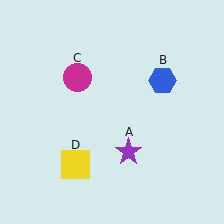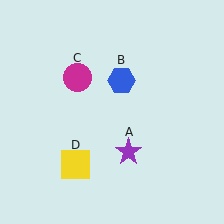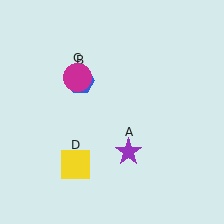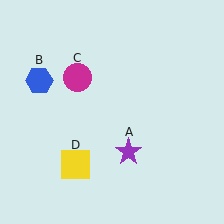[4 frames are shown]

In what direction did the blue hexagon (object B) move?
The blue hexagon (object B) moved left.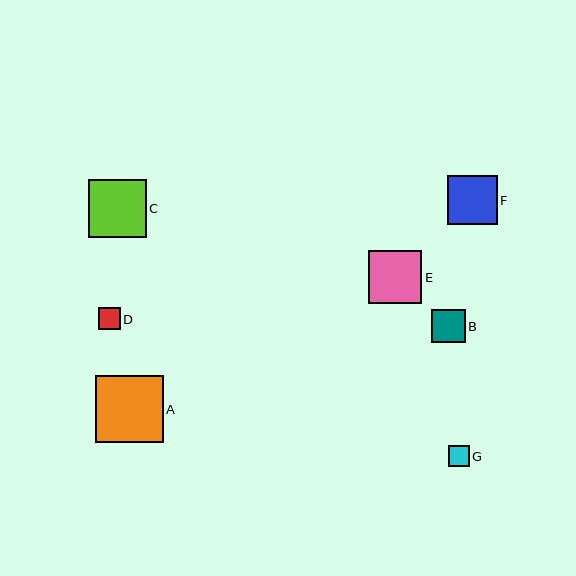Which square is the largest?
Square A is the largest with a size of approximately 67 pixels.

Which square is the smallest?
Square G is the smallest with a size of approximately 21 pixels.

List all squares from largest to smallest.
From largest to smallest: A, C, E, F, B, D, G.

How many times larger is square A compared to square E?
Square A is approximately 1.3 times the size of square E.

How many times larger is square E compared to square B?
Square E is approximately 1.6 times the size of square B.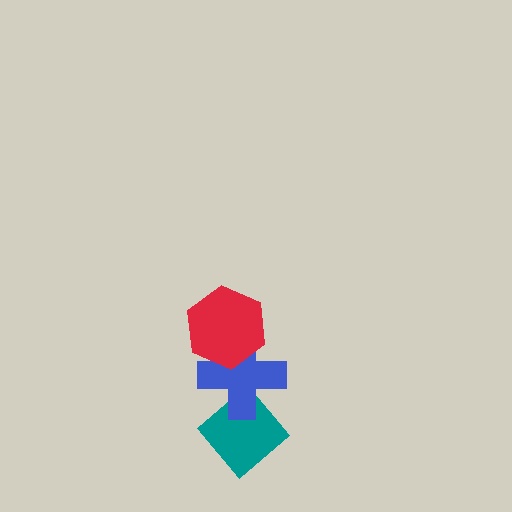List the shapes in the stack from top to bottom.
From top to bottom: the red hexagon, the blue cross, the teal diamond.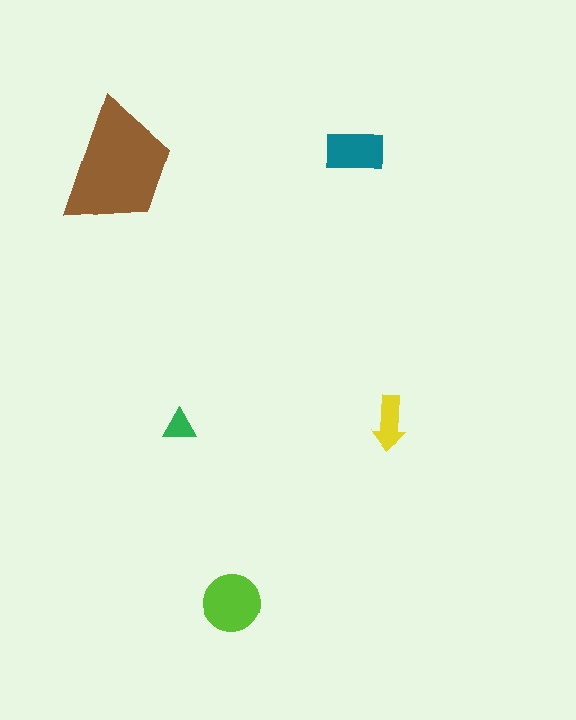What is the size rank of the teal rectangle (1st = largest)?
3rd.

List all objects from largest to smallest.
The brown trapezoid, the lime circle, the teal rectangle, the yellow arrow, the green triangle.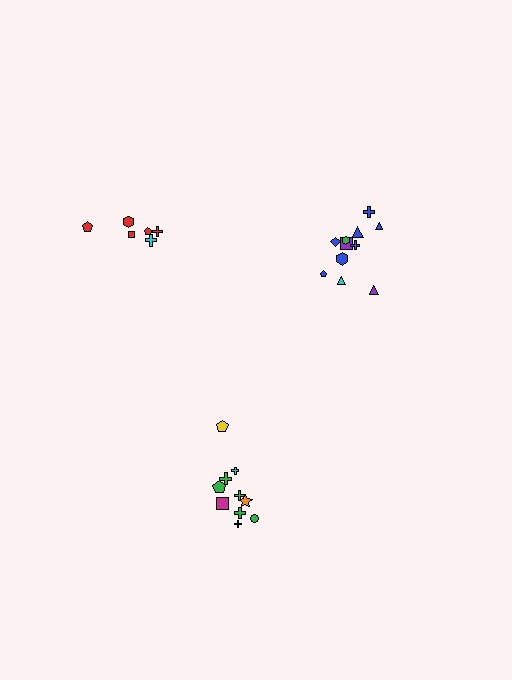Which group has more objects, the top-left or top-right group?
The top-right group.